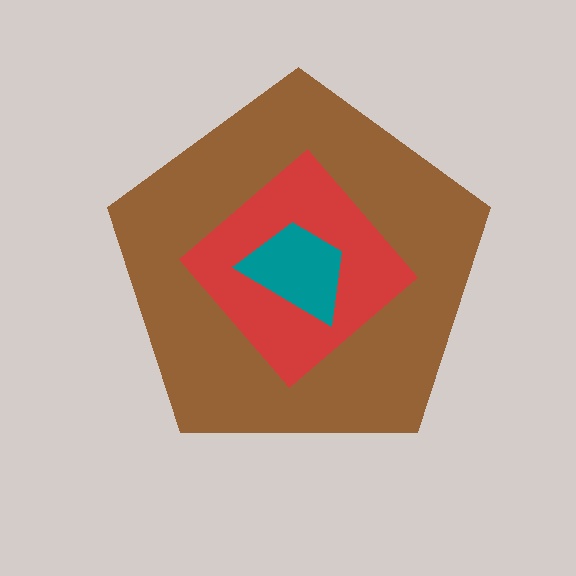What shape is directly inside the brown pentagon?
The red diamond.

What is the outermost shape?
The brown pentagon.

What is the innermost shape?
The teal trapezoid.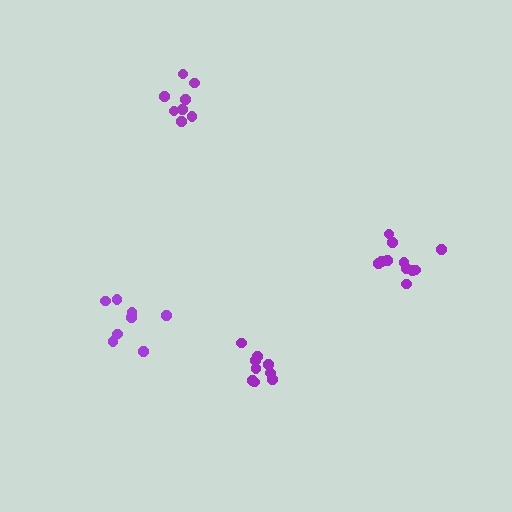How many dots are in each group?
Group 1: 8 dots, Group 2: 8 dots, Group 3: 11 dots, Group 4: 9 dots (36 total).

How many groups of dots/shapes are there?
There are 4 groups.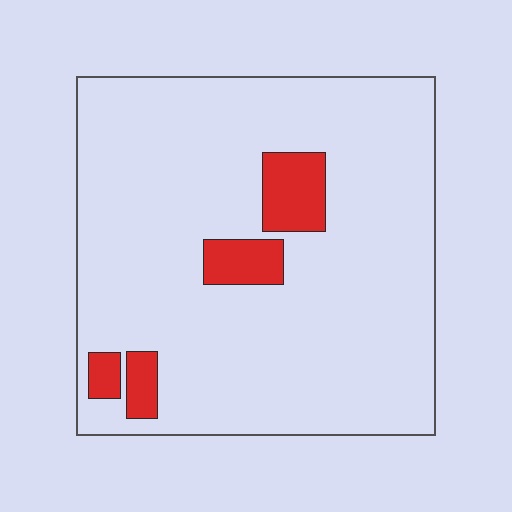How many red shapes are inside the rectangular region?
4.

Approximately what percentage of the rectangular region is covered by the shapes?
Approximately 10%.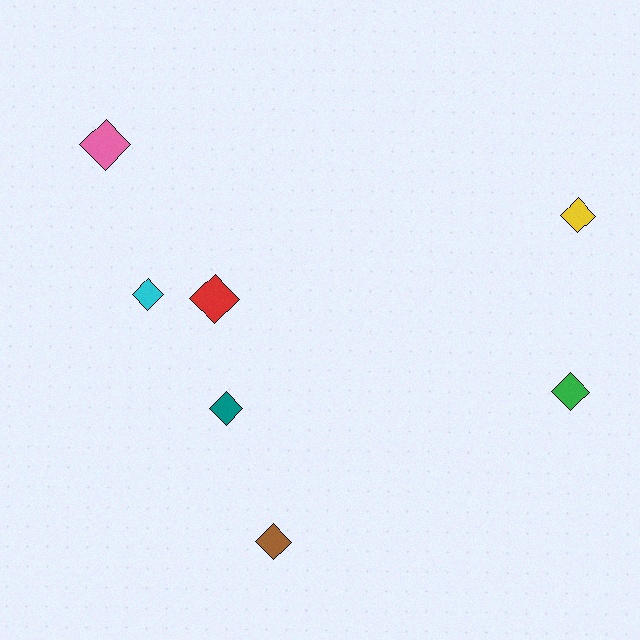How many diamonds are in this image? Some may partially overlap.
There are 7 diamonds.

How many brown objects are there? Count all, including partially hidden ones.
There is 1 brown object.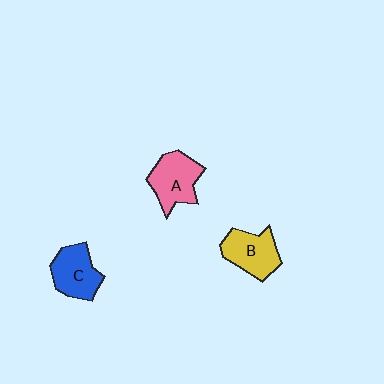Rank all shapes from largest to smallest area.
From largest to smallest: A (pink), B (yellow), C (blue).